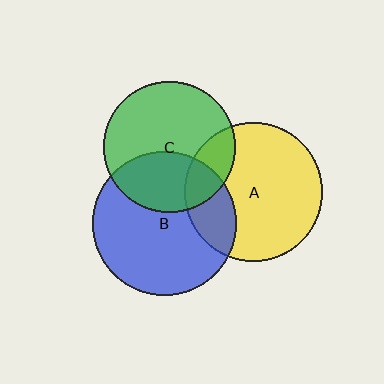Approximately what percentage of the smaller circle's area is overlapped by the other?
Approximately 20%.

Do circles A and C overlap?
Yes.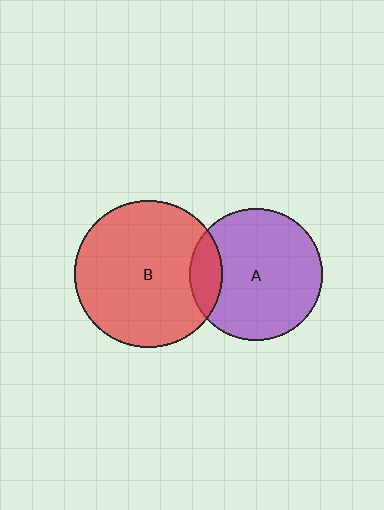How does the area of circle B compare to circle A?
Approximately 1.2 times.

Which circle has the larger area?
Circle B (red).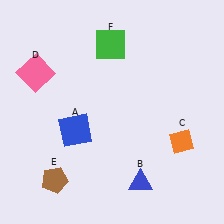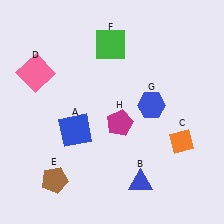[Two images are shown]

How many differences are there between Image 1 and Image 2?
There are 2 differences between the two images.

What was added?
A blue hexagon (G), a magenta pentagon (H) were added in Image 2.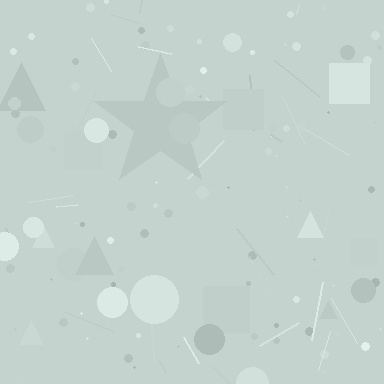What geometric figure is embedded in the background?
A star is embedded in the background.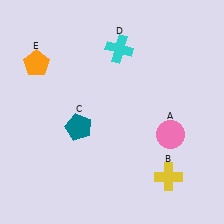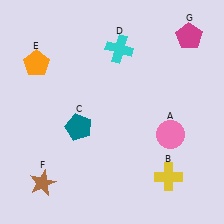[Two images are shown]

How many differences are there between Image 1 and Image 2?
There are 2 differences between the two images.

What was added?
A brown star (F), a magenta pentagon (G) were added in Image 2.